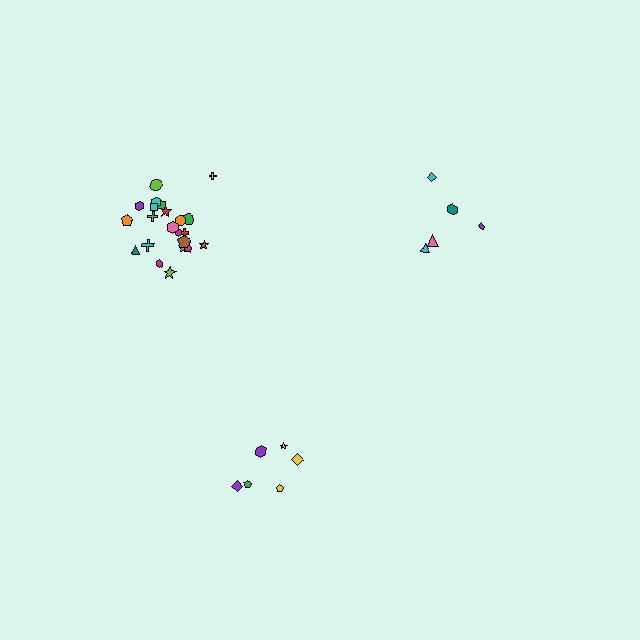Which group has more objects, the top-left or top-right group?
The top-left group.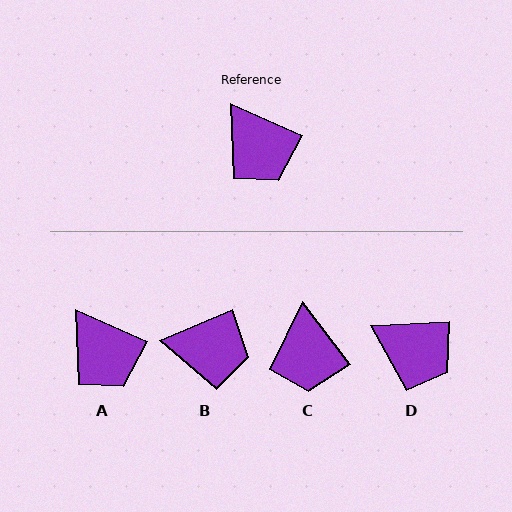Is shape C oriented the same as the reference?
No, it is off by about 28 degrees.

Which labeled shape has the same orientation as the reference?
A.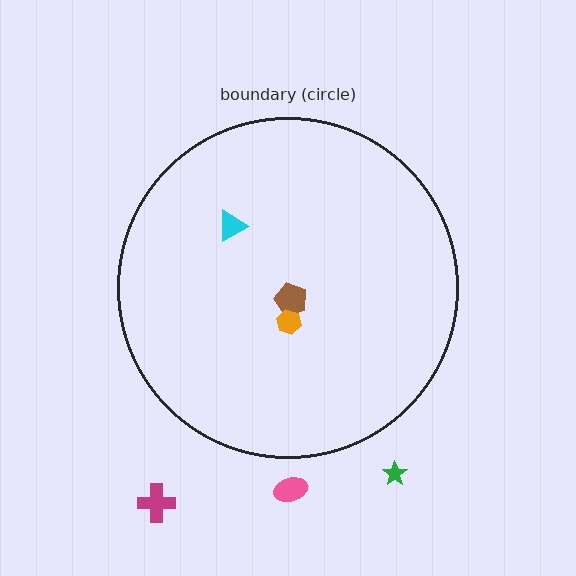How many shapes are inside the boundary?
3 inside, 3 outside.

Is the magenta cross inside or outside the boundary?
Outside.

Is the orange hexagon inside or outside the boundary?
Inside.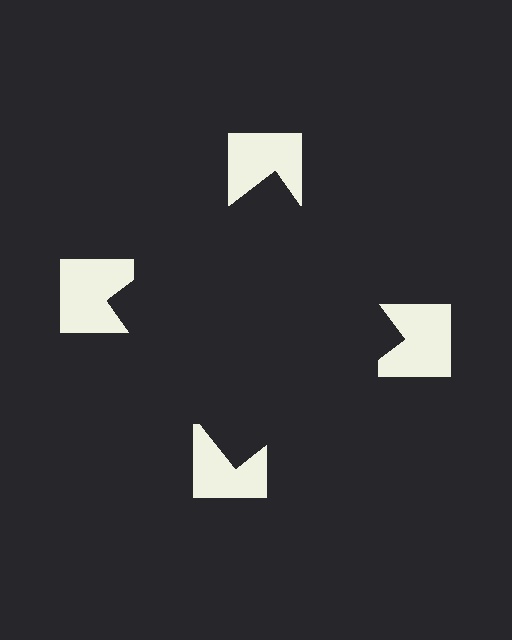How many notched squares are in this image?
There are 4 — one at each vertex of the illusory square.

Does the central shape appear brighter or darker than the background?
It typically appears slightly darker than the background, even though no actual brightness change is drawn.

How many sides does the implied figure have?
4 sides.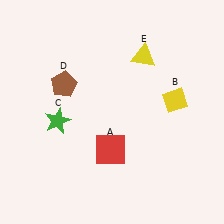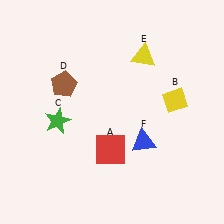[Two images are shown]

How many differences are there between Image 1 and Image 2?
There is 1 difference between the two images.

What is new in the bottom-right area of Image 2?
A blue triangle (F) was added in the bottom-right area of Image 2.